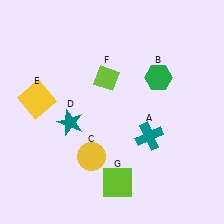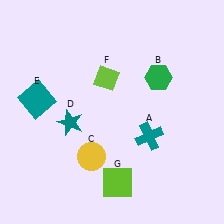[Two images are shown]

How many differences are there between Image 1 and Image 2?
There is 1 difference between the two images.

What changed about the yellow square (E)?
In Image 1, E is yellow. In Image 2, it changed to teal.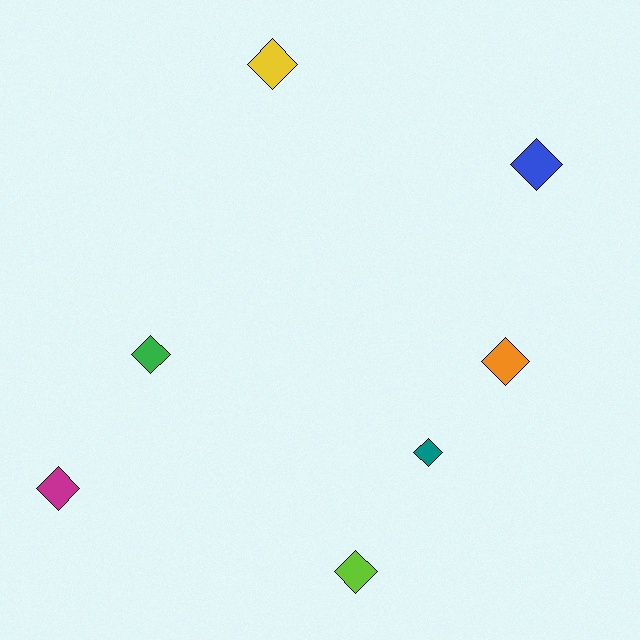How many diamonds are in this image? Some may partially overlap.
There are 7 diamonds.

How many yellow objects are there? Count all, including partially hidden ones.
There is 1 yellow object.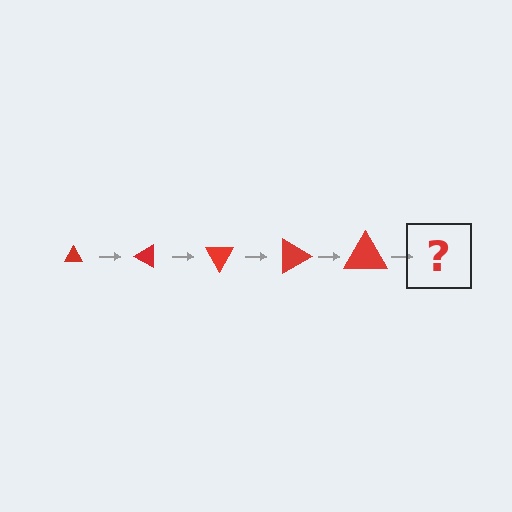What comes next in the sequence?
The next element should be a triangle, larger than the previous one and rotated 150 degrees from the start.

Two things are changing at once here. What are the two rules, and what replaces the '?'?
The two rules are that the triangle grows larger each step and it rotates 30 degrees each step. The '?' should be a triangle, larger than the previous one and rotated 150 degrees from the start.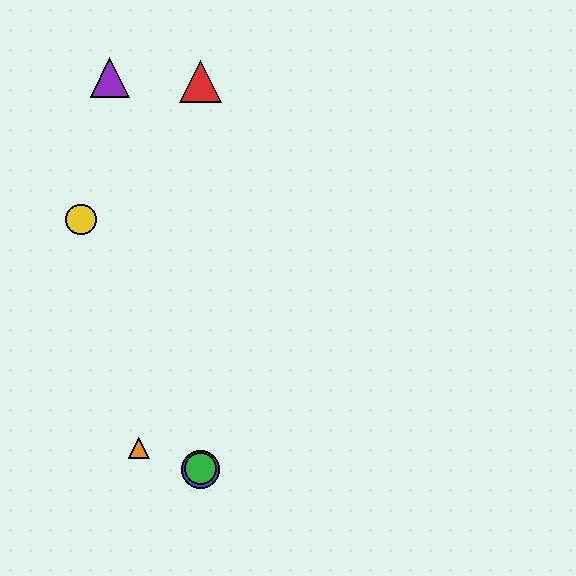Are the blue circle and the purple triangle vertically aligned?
No, the blue circle is at x≈200 and the purple triangle is at x≈110.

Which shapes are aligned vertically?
The red triangle, the blue circle, the green circle are aligned vertically.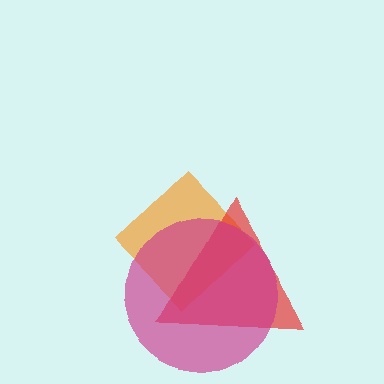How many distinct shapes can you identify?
There are 3 distinct shapes: an orange diamond, a red triangle, a magenta circle.